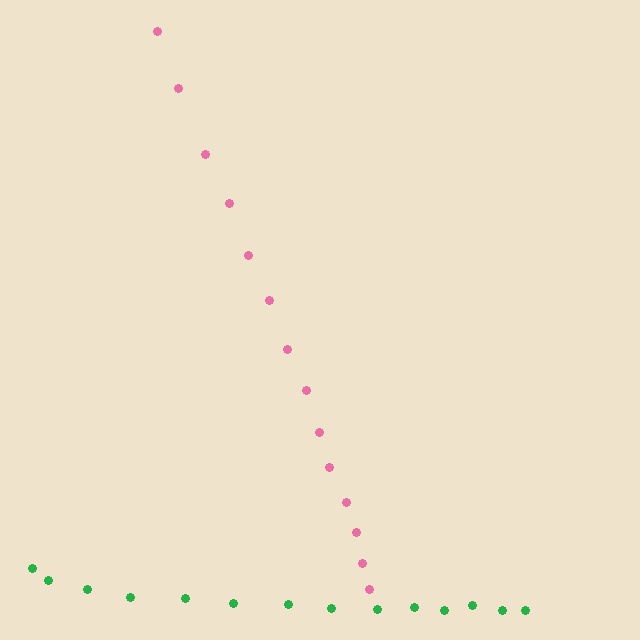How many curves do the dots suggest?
There are 2 distinct paths.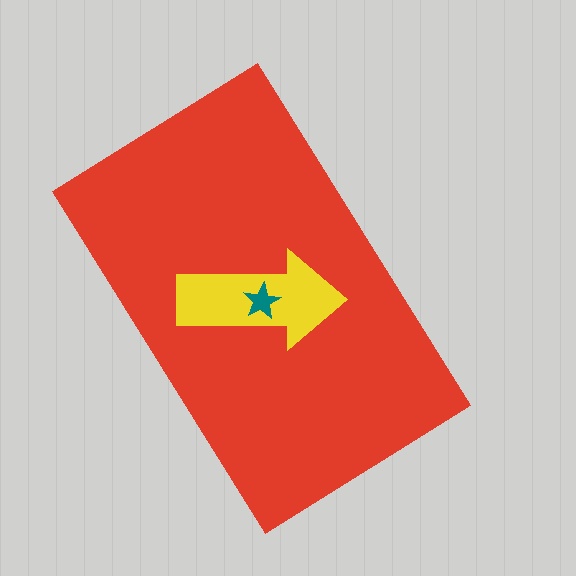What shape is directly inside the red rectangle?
The yellow arrow.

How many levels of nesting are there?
3.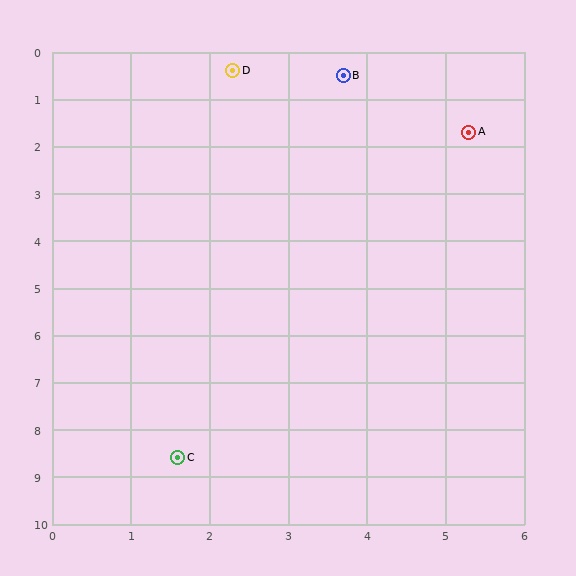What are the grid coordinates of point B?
Point B is at approximately (3.7, 0.5).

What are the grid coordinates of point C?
Point C is at approximately (1.6, 8.6).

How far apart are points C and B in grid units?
Points C and B are about 8.4 grid units apart.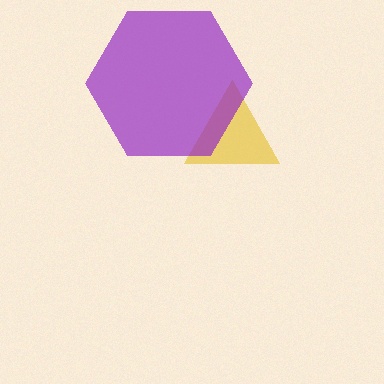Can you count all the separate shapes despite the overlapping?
Yes, there are 2 separate shapes.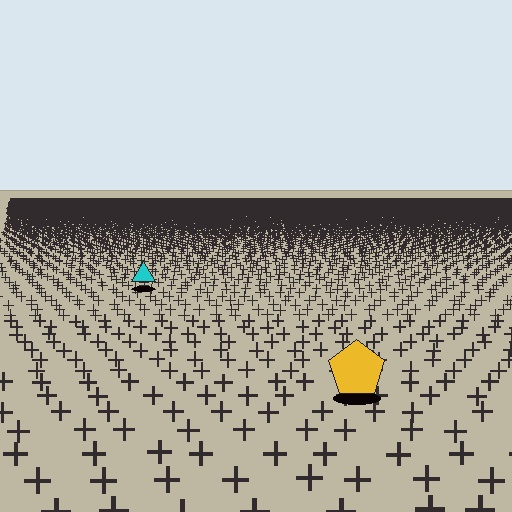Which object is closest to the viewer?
The yellow pentagon is closest. The texture marks near it are larger and more spread out.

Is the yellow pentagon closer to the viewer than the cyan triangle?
Yes. The yellow pentagon is closer — you can tell from the texture gradient: the ground texture is coarser near it.